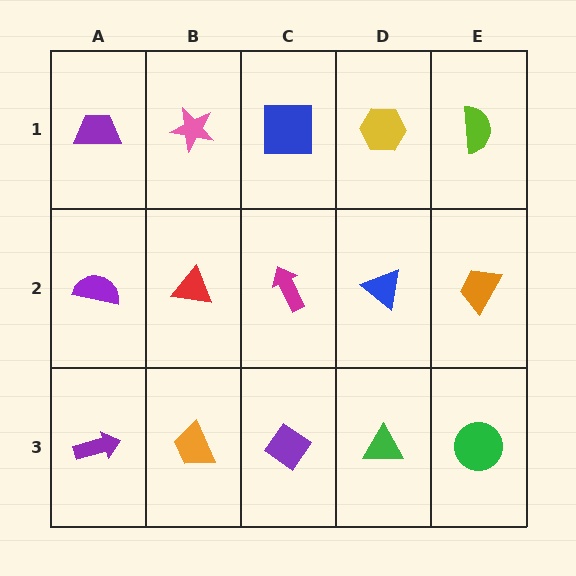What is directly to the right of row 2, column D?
An orange trapezoid.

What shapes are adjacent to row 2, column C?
A blue square (row 1, column C), a purple diamond (row 3, column C), a red triangle (row 2, column B), a blue triangle (row 2, column D).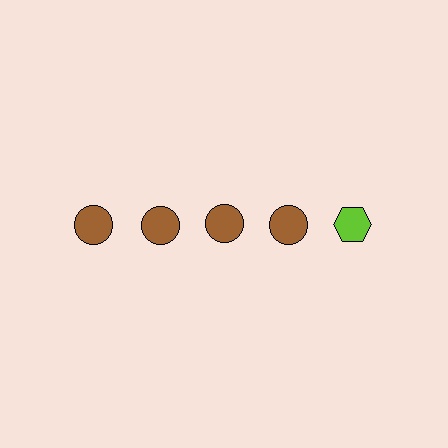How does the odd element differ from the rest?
It differs in both color (lime instead of brown) and shape (hexagon instead of circle).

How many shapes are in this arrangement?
There are 5 shapes arranged in a grid pattern.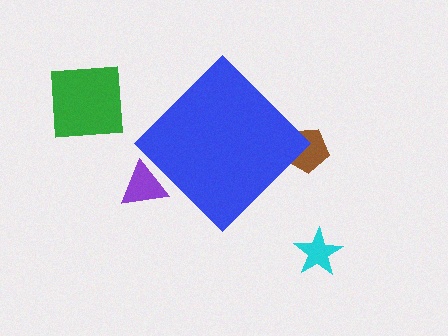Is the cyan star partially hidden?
No, the cyan star is fully visible.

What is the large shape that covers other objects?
A blue diamond.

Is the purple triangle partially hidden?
Yes, the purple triangle is partially hidden behind the blue diamond.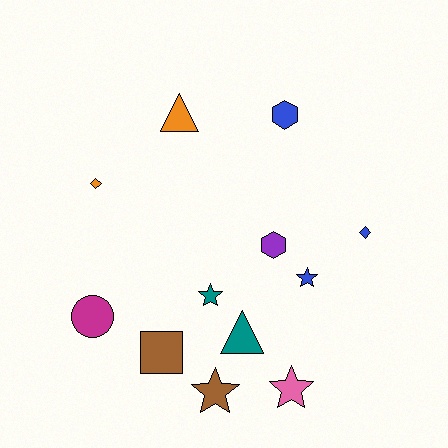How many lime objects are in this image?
There are no lime objects.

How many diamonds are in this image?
There are 2 diamonds.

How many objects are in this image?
There are 12 objects.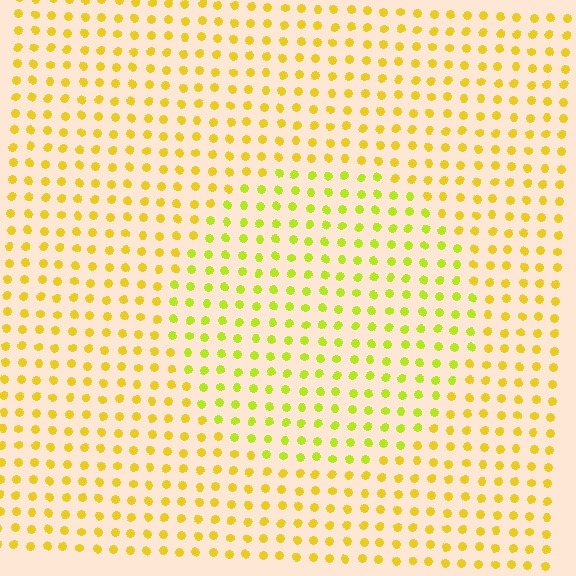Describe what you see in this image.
The image is filled with small yellow elements in a uniform arrangement. A circle-shaped region is visible where the elements are tinted to a slightly different hue, forming a subtle color boundary.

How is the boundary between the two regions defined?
The boundary is defined purely by a slight shift in hue (about 25 degrees). Spacing, size, and orientation are identical on both sides.